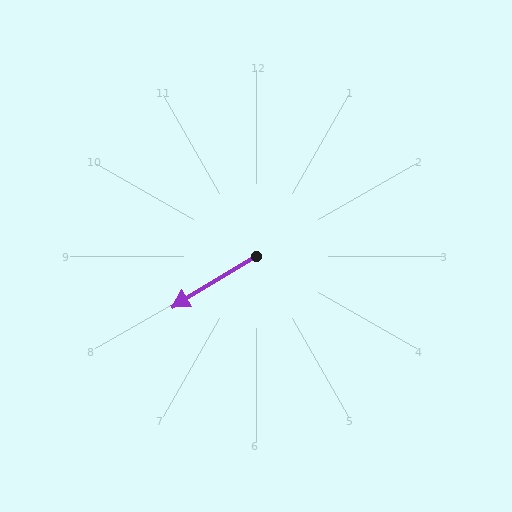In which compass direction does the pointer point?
Southwest.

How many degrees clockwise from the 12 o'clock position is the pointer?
Approximately 239 degrees.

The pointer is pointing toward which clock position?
Roughly 8 o'clock.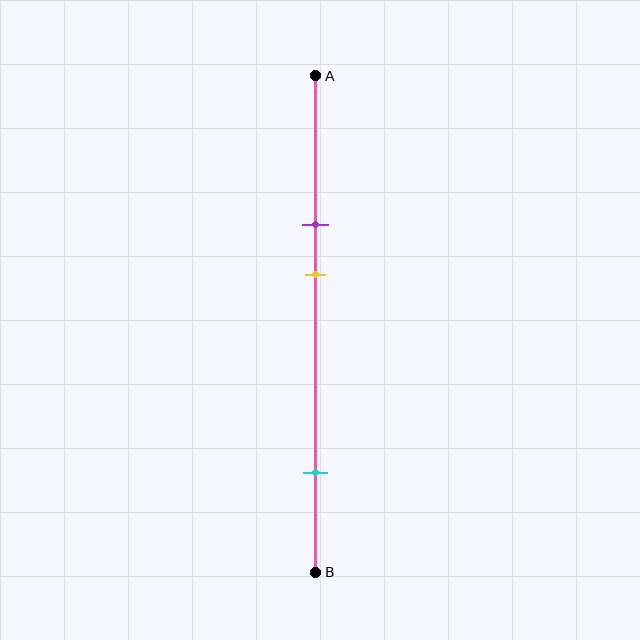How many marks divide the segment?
There are 3 marks dividing the segment.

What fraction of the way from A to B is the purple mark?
The purple mark is approximately 30% (0.3) of the way from A to B.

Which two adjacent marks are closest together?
The purple and yellow marks are the closest adjacent pair.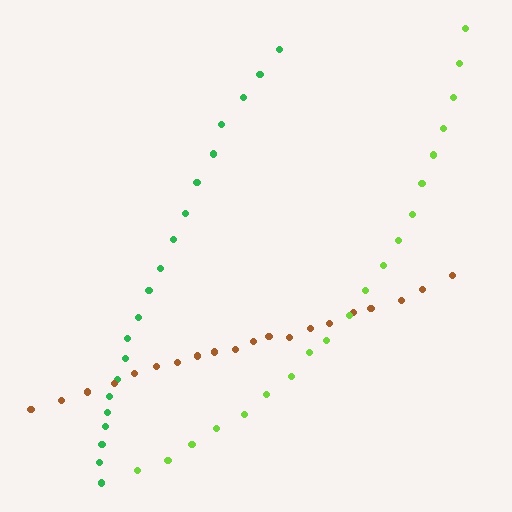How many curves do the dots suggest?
There are 3 distinct paths.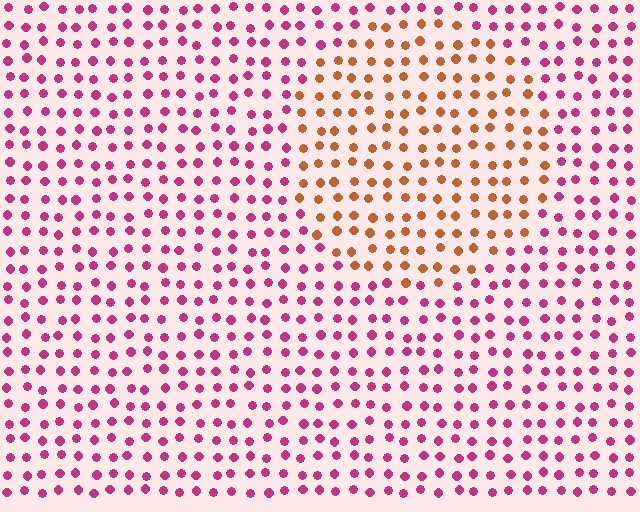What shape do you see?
I see a circle.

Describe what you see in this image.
The image is filled with small magenta elements in a uniform arrangement. A circle-shaped region is visible where the elements are tinted to a slightly different hue, forming a subtle color boundary.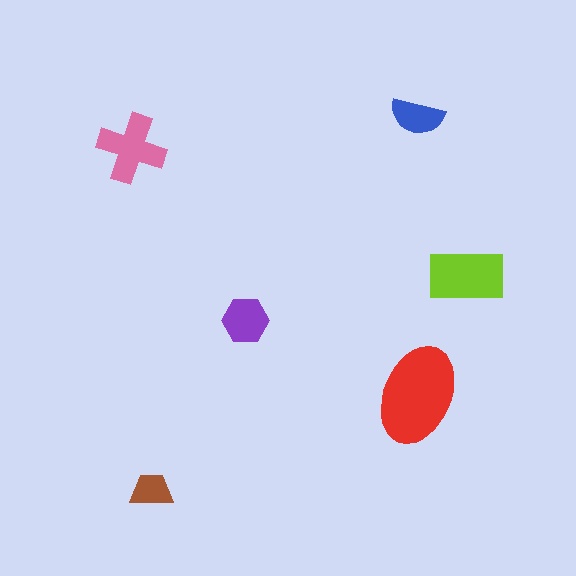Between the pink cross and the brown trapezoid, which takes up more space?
The pink cross.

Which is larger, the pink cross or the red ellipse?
The red ellipse.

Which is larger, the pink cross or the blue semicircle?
The pink cross.